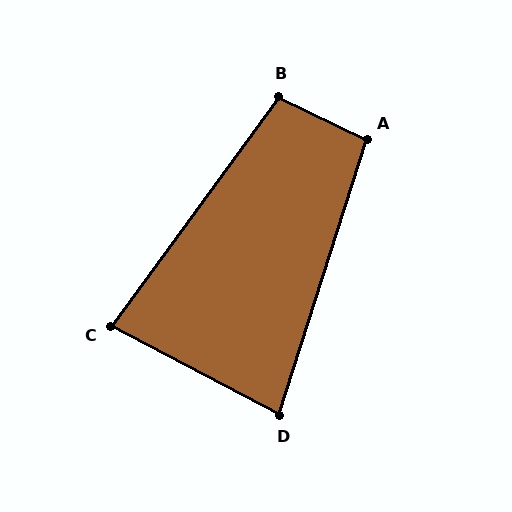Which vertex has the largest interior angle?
B, at approximately 100 degrees.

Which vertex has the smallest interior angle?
D, at approximately 80 degrees.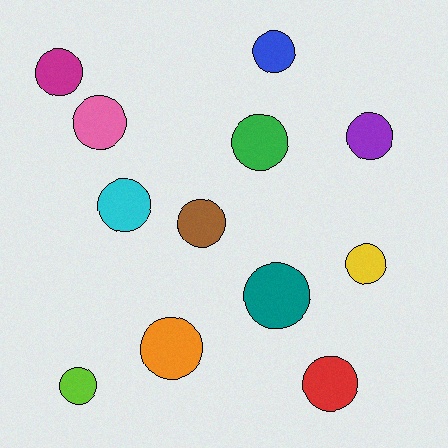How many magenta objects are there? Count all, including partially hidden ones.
There is 1 magenta object.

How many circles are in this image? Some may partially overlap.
There are 12 circles.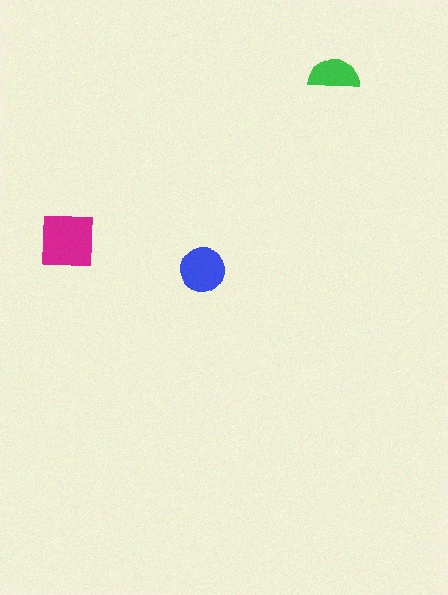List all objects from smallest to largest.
The green semicircle, the blue circle, the magenta square.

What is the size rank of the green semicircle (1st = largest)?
3rd.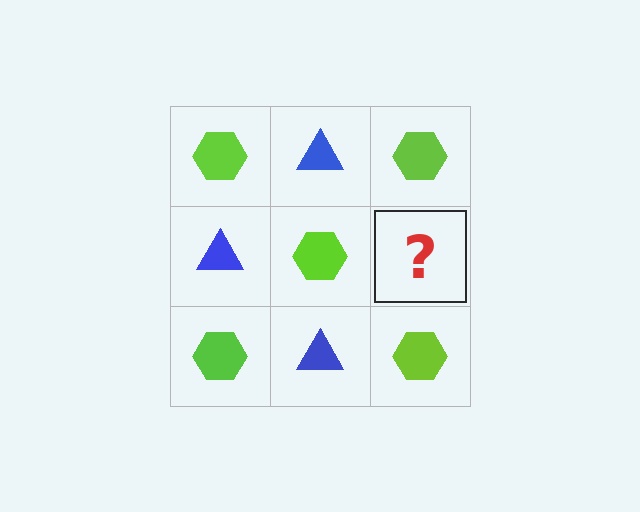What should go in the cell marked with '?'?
The missing cell should contain a blue triangle.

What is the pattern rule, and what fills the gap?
The rule is that it alternates lime hexagon and blue triangle in a checkerboard pattern. The gap should be filled with a blue triangle.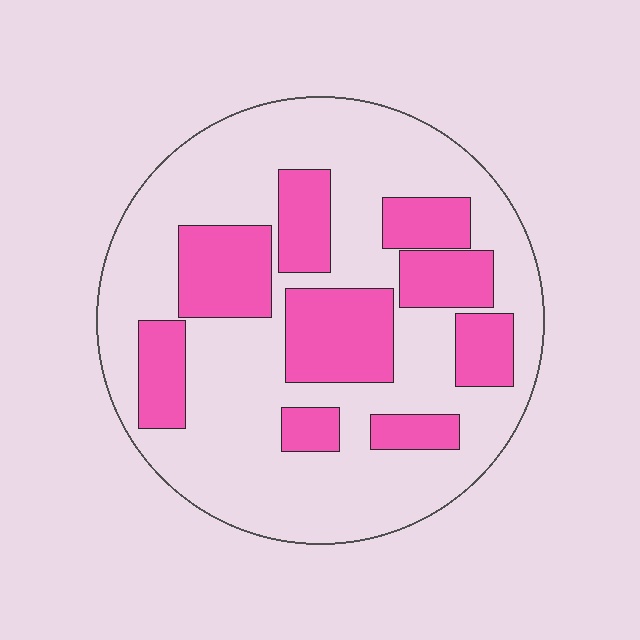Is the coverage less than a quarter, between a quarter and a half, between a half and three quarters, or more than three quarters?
Between a quarter and a half.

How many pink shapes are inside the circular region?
9.